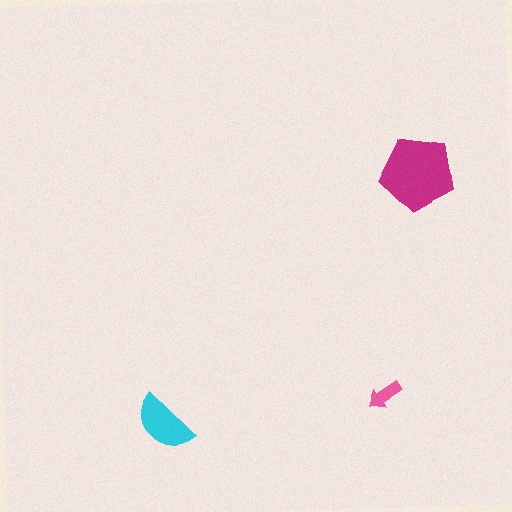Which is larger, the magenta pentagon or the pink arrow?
The magenta pentagon.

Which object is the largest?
The magenta pentagon.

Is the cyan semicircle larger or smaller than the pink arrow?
Larger.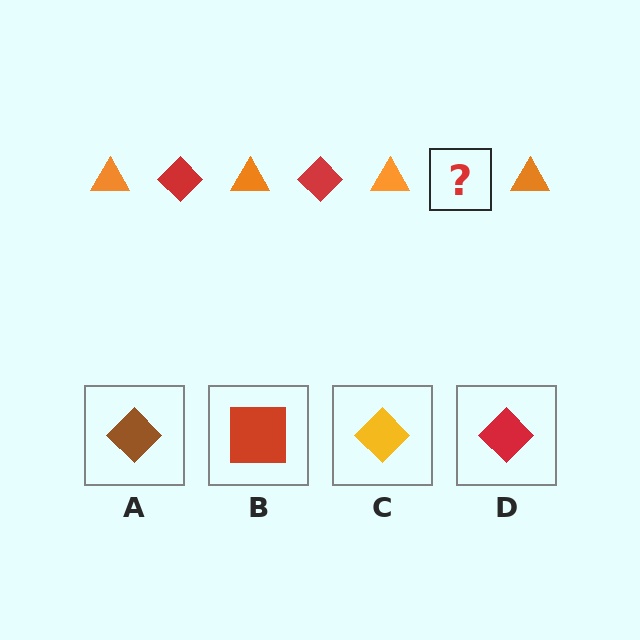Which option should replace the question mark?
Option D.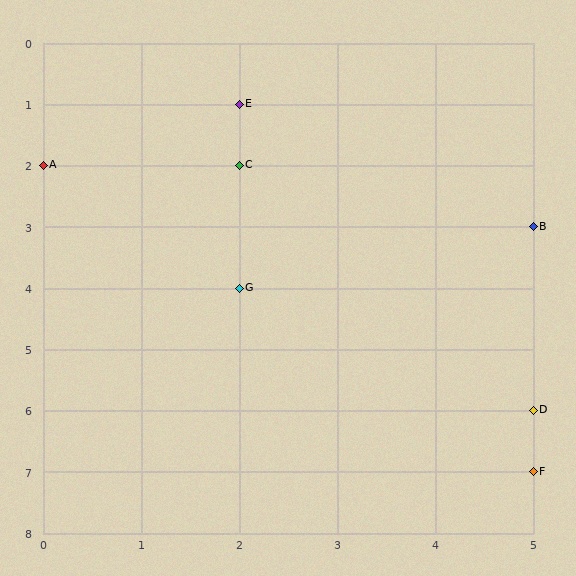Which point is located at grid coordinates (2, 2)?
Point C is at (2, 2).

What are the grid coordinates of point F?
Point F is at grid coordinates (5, 7).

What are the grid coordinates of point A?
Point A is at grid coordinates (0, 2).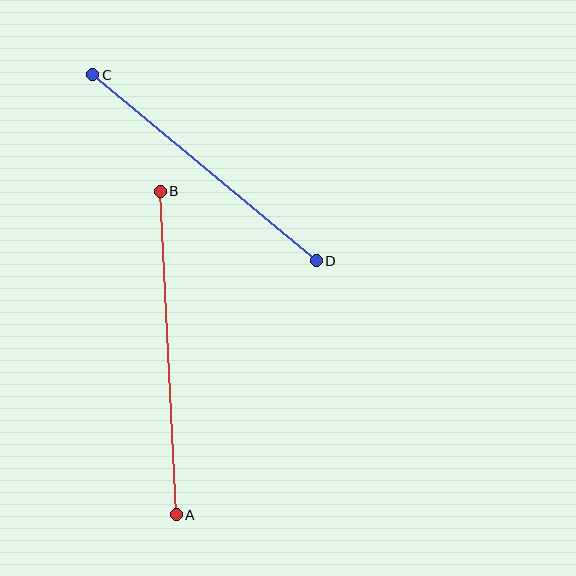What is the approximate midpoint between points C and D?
The midpoint is at approximately (204, 168) pixels.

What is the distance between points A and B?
The distance is approximately 323 pixels.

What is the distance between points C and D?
The distance is approximately 291 pixels.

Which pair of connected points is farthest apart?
Points A and B are farthest apart.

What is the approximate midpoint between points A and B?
The midpoint is at approximately (168, 353) pixels.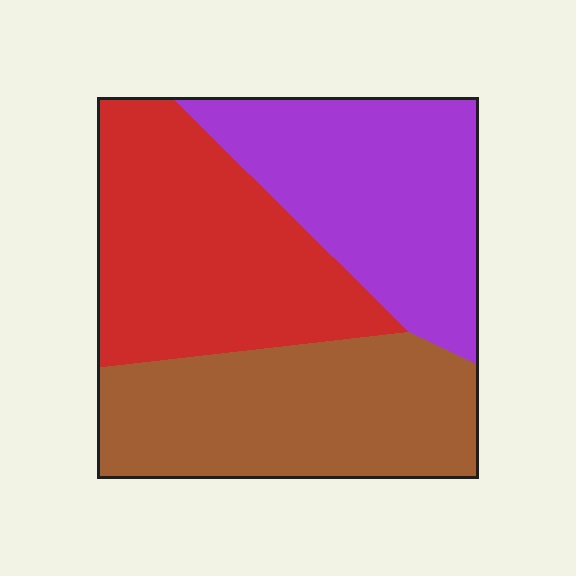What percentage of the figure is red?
Red takes up between a quarter and a half of the figure.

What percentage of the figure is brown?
Brown covers 34% of the figure.